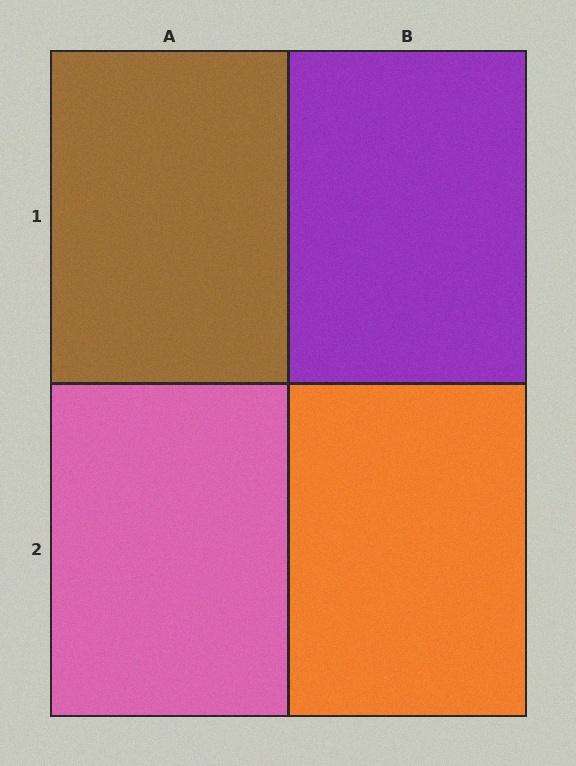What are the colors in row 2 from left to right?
Pink, orange.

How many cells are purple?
1 cell is purple.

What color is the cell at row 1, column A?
Brown.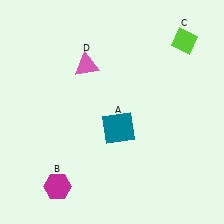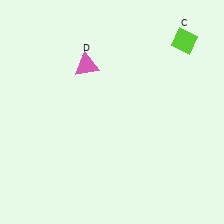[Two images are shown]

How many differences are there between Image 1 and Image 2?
There are 2 differences between the two images.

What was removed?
The teal square (A), the magenta hexagon (B) were removed in Image 2.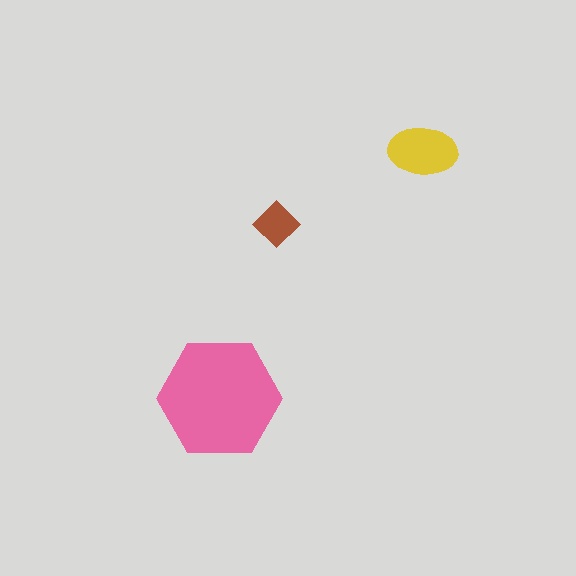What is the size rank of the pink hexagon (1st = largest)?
1st.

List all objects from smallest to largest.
The brown diamond, the yellow ellipse, the pink hexagon.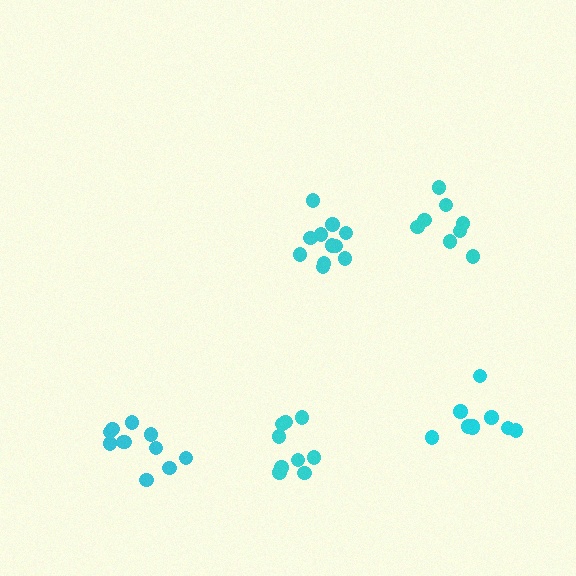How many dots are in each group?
Group 1: 11 dots, Group 2: 9 dots, Group 3: 11 dots, Group 4: 9 dots, Group 5: 8 dots (48 total).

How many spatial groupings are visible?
There are 5 spatial groupings.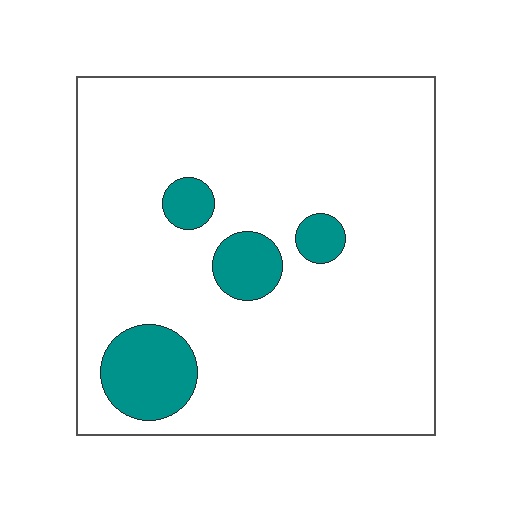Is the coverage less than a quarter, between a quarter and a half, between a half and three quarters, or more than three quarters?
Less than a quarter.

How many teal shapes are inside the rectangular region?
4.